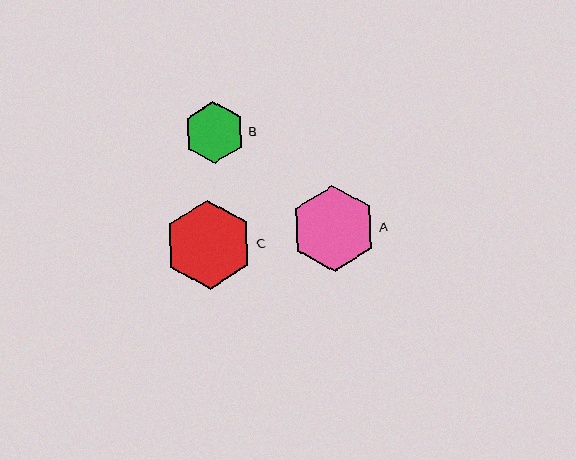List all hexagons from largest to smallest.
From largest to smallest: C, A, B.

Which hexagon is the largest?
Hexagon C is the largest with a size of approximately 89 pixels.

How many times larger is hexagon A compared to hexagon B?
Hexagon A is approximately 1.4 times the size of hexagon B.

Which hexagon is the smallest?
Hexagon B is the smallest with a size of approximately 62 pixels.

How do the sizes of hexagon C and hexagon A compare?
Hexagon C and hexagon A are approximately the same size.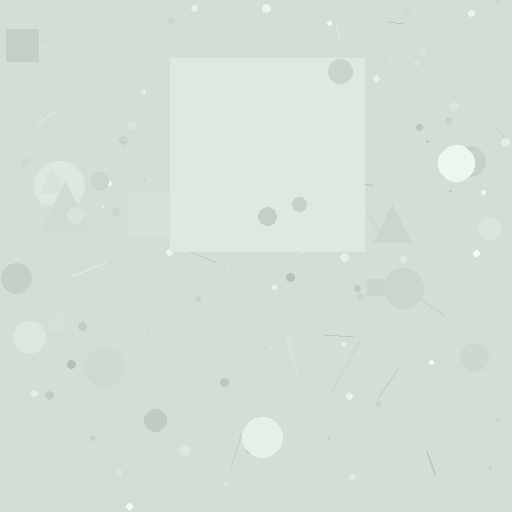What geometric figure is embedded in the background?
A square is embedded in the background.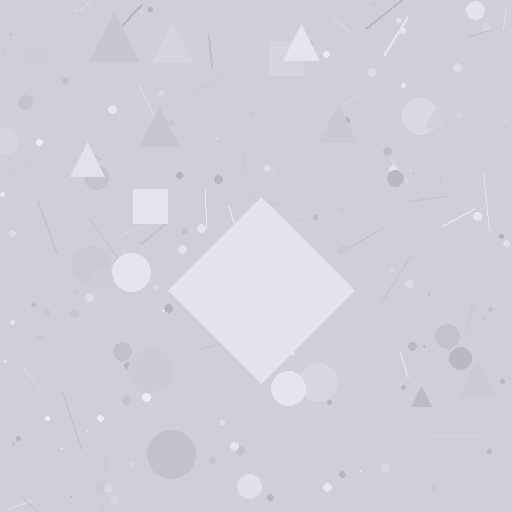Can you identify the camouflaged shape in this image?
The camouflaged shape is a diamond.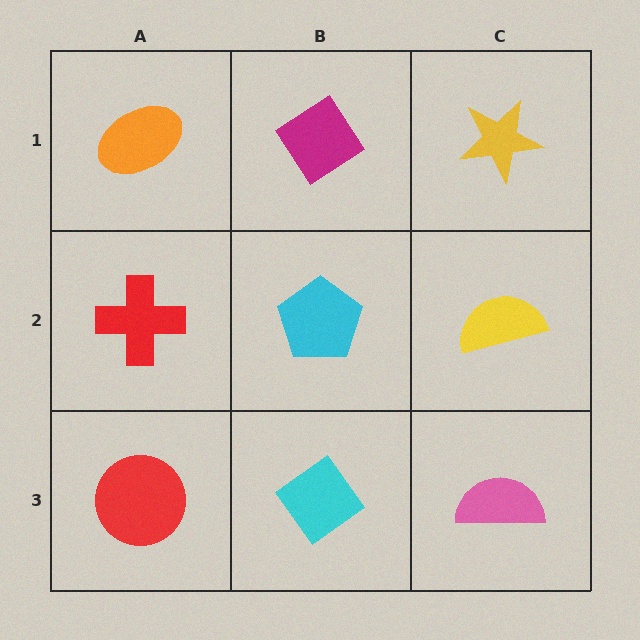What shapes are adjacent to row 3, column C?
A yellow semicircle (row 2, column C), a cyan diamond (row 3, column B).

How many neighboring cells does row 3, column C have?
2.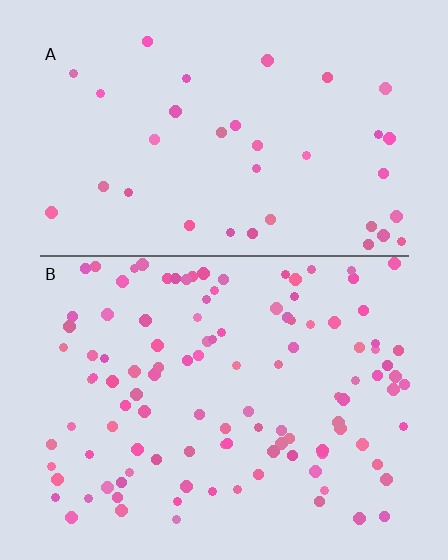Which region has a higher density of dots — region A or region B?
B (the bottom).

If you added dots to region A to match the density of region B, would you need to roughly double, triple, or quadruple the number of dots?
Approximately triple.